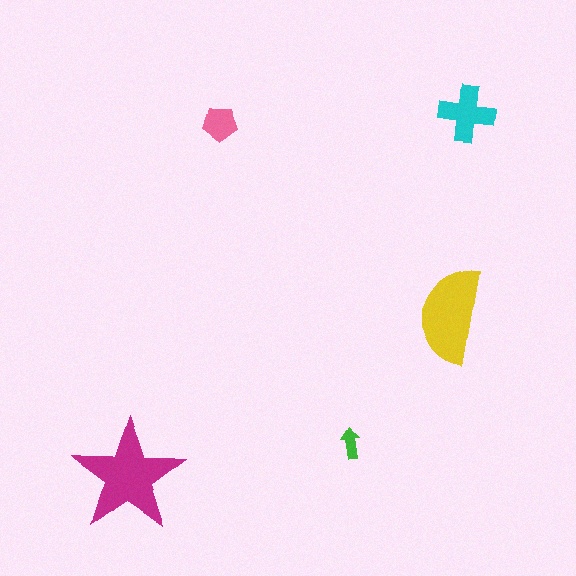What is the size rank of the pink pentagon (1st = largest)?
4th.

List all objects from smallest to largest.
The green arrow, the pink pentagon, the cyan cross, the yellow semicircle, the magenta star.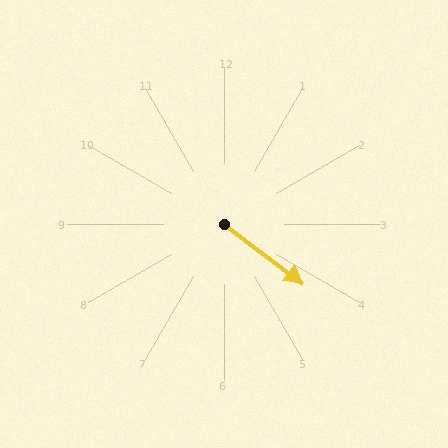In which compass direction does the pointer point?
Southeast.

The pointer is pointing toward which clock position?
Roughly 4 o'clock.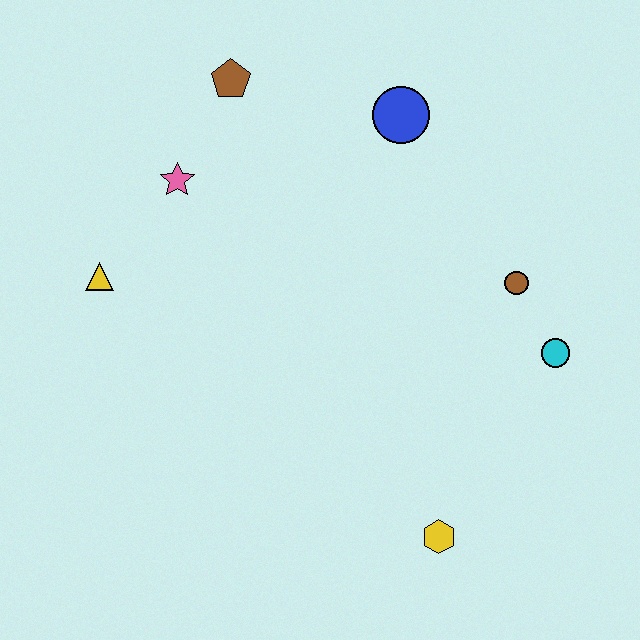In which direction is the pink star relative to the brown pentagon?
The pink star is below the brown pentagon.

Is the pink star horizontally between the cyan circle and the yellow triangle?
Yes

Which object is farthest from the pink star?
The yellow hexagon is farthest from the pink star.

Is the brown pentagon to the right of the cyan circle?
No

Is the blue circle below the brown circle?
No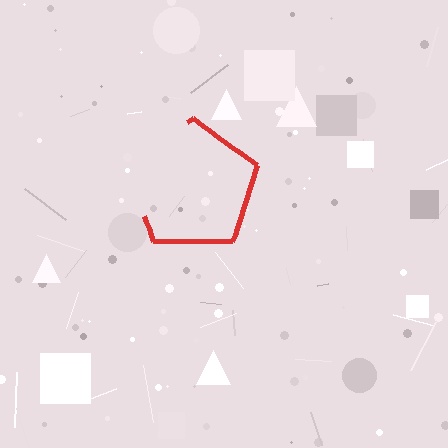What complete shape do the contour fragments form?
The contour fragments form a pentagon.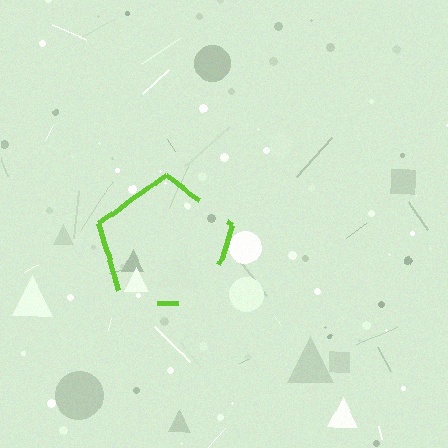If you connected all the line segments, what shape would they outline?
They would outline a pentagon.